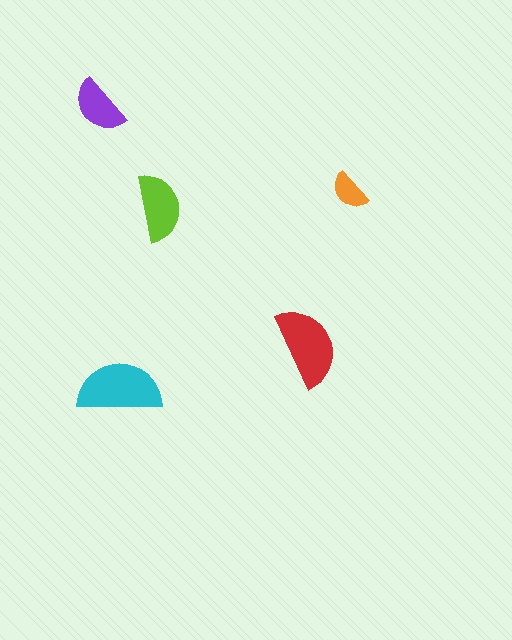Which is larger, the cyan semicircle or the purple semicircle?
The cyan one.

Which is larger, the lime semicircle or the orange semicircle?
The lime one.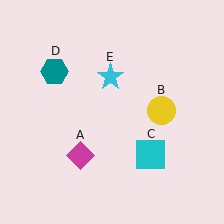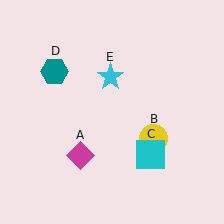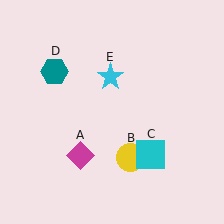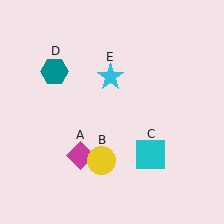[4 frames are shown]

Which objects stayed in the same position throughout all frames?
Magenta diamond (object A) and cyan square (object C) and teal hexagon (object D) and cyan star (object E) remained stationary.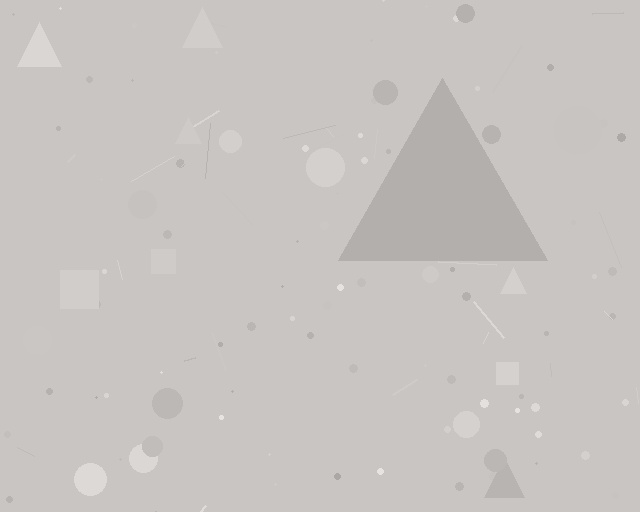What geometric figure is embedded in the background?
A triangle is embedded in the background.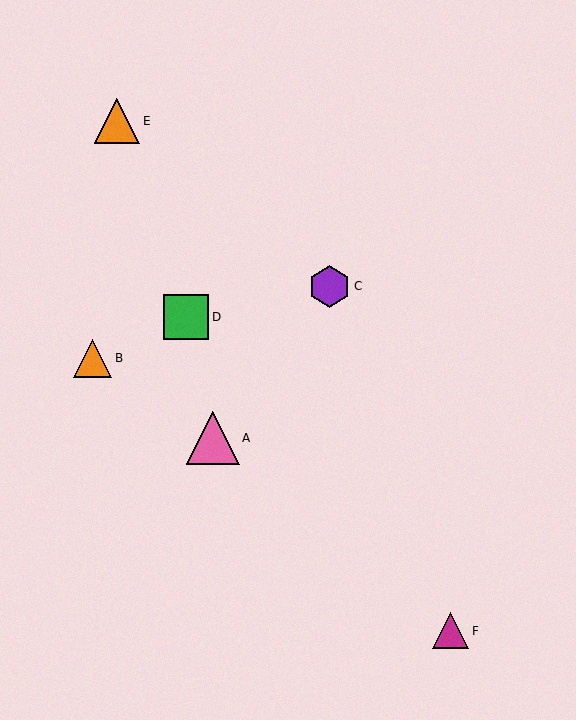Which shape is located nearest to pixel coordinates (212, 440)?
The pink triangle (labeled A) at (213, 438) is nearest to that location.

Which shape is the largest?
The pink triangle (labeled A) is the largest.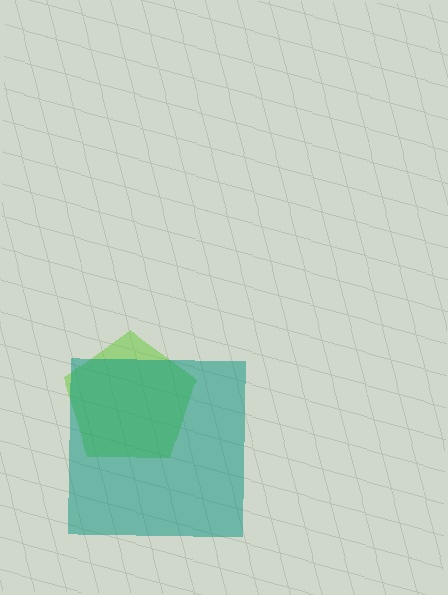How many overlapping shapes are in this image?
There are 2 overlapping shapes in the image.